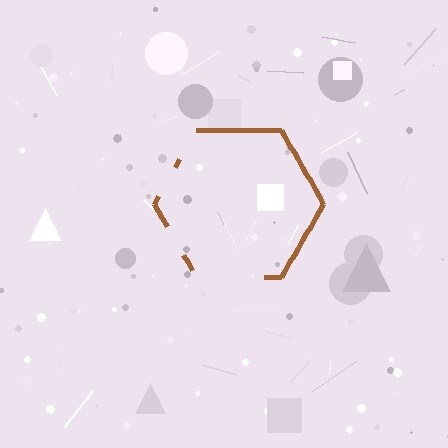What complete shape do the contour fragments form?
The contour fragments form a hexagon.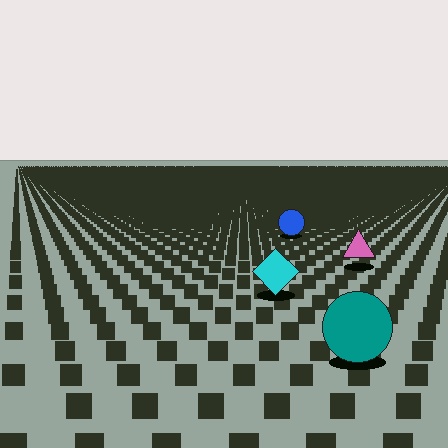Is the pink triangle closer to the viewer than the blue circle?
Yes. The pink triangle is closer — you can tell from the texture gradient: the ground texture is coarser near it.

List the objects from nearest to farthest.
From nearest to farthest: the teal circle, the cyan diamond, the pink triangle, the blue circle.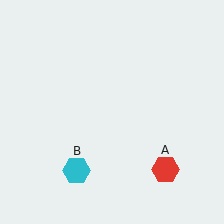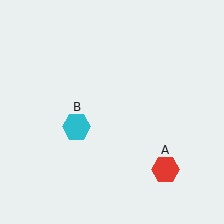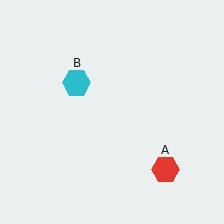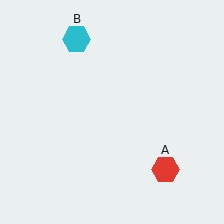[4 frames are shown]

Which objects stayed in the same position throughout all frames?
Red hexagon (object A) remained stationary.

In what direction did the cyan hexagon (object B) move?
The cyan hexagon (object B) moved up.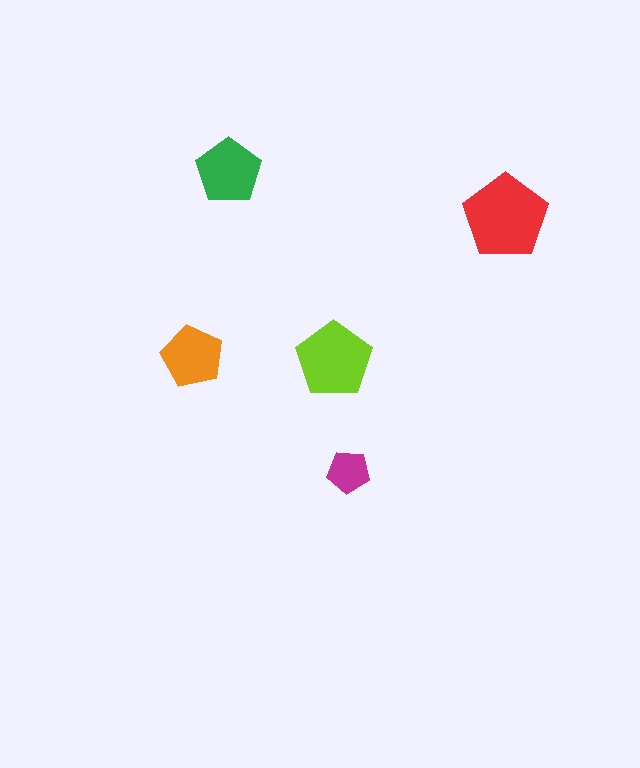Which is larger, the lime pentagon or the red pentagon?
The red one.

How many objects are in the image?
There are 5 objects in the image.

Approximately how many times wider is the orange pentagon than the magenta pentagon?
About 1.5 times wider.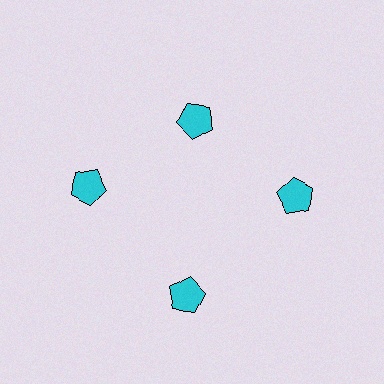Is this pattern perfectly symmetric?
No. The 4 cyan pentagons are arranged in a ring, but one element near the 12 o'clock position is pulled inward toward the center, breaking the 4-fold rotational symmetry.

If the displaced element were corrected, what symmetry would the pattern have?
It would have 4-fold rotational symmetry — the pattern would map onto itself every 90 degrees.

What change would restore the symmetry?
The symmetry would be restored by moving it outward, back onto the ring so that all 4 pentagons sit at equal angles and equal distance from the center.